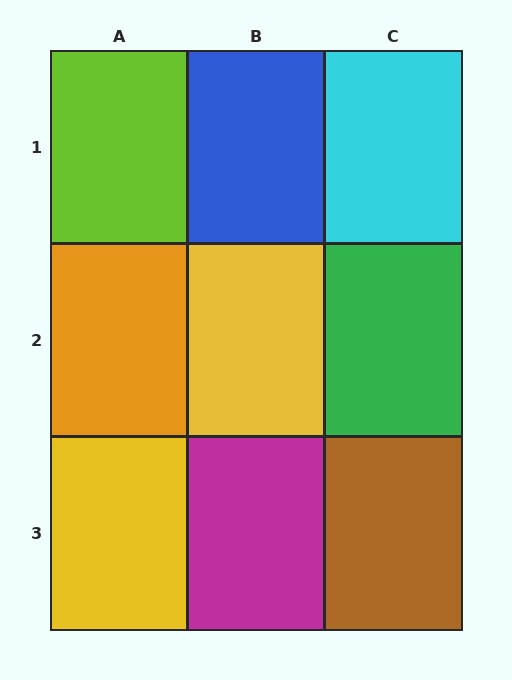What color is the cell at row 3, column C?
Brown.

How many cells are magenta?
1 cell is magenta.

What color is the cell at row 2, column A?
Orange.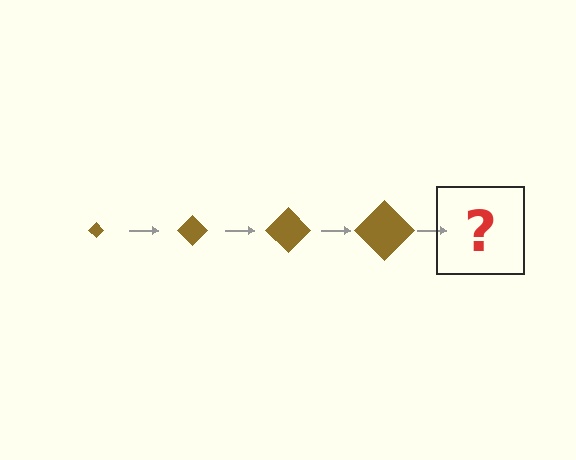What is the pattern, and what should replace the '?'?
The pattern is that the diamond gets progressively larger each step. The '?' should be a brown diamond, larger than the previous one.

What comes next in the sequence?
The next element should be a brown diamond, larger than the previous one.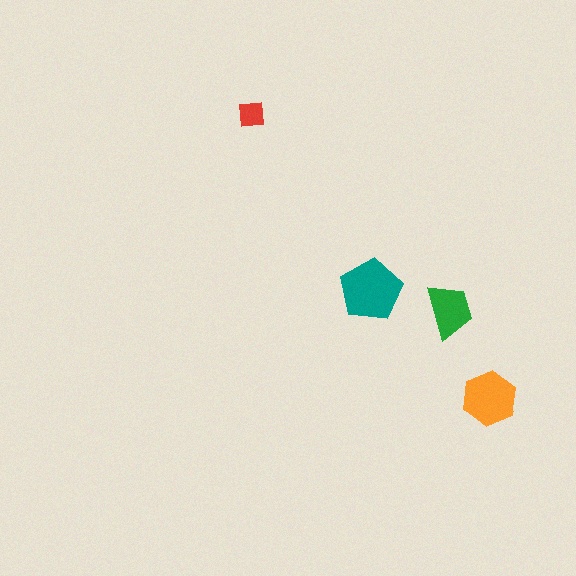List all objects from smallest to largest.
The red square, the green trapezoid, the orange hexagon, the teal pentagon.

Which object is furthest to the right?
The orange hexagon is rightmost.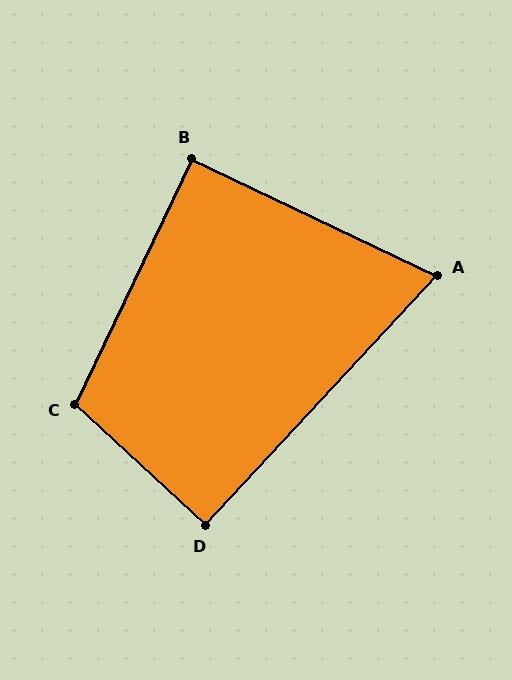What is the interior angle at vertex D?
Approximately 90 degrees (approximately right).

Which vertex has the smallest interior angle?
A, at approximately 73 degrees.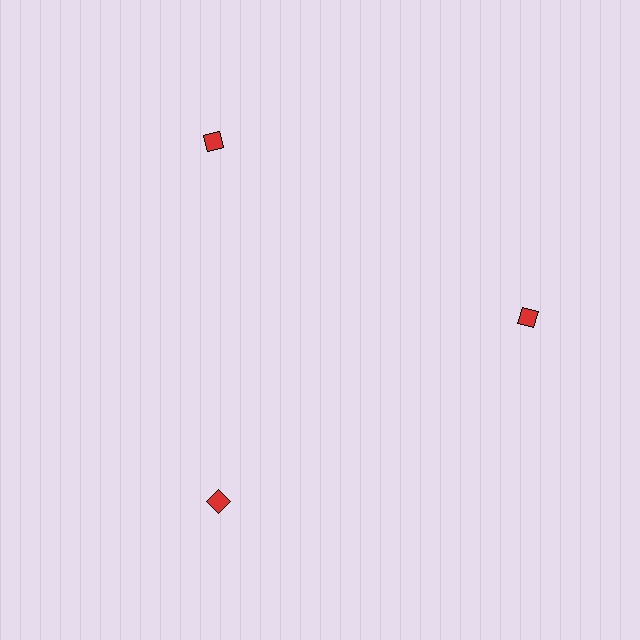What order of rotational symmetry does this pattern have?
This pattern has 3-fold rotational symmetry.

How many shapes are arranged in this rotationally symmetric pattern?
There are 3 shapes, arranged in 3 groups of 1.